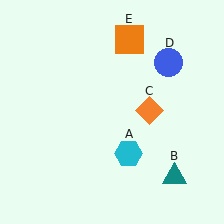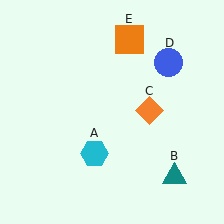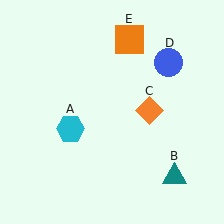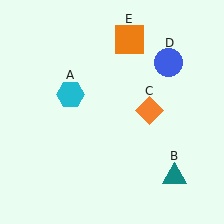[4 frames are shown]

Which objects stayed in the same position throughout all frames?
Teal triangle (object B) and orange diamond (object C) and blue circle (object D) and orange square (object E) remained stationary.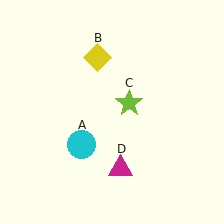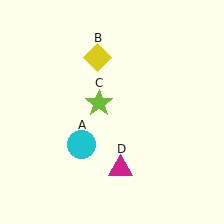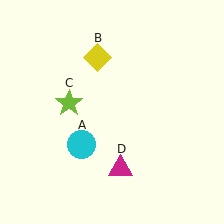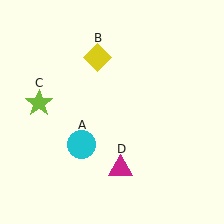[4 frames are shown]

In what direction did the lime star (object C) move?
The lime star (object C) moved left.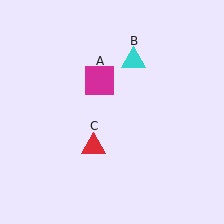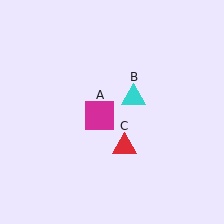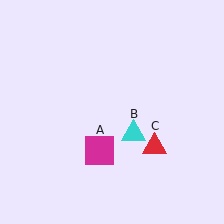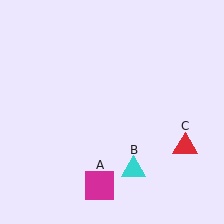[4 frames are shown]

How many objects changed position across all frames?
3 objects changed position: magenta square (object A), cyan triangle (object B), red triangle (object C).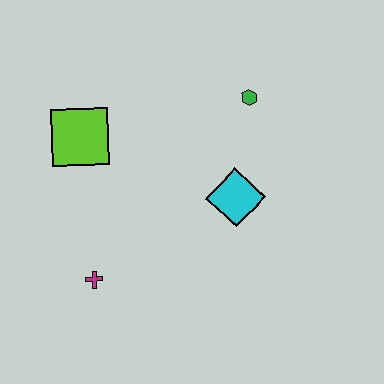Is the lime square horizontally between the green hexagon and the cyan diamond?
No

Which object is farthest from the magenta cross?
The green hexagon is farthest from the magenta cross.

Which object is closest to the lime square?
The magenta cross is closest to the lime square.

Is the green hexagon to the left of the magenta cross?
No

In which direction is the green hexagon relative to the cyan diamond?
The green hexagon is above the cyan diamond.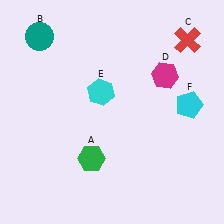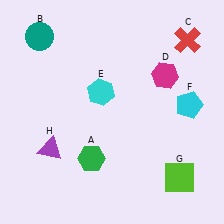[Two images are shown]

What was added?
A lime square (G), a purple triangle (H) were added in Image 2.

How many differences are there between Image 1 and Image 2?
There are 2 differences between the two images.